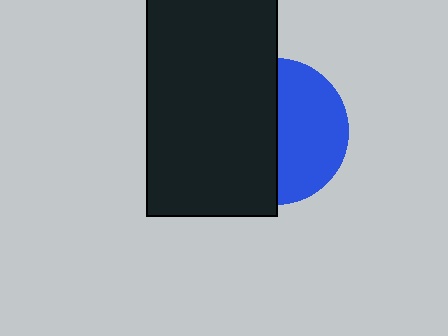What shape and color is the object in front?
The object in front is a black rectangle.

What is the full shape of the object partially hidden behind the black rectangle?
The partially hidden object is a blue circle.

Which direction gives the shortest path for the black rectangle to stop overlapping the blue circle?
Moving left gives the shortest separation.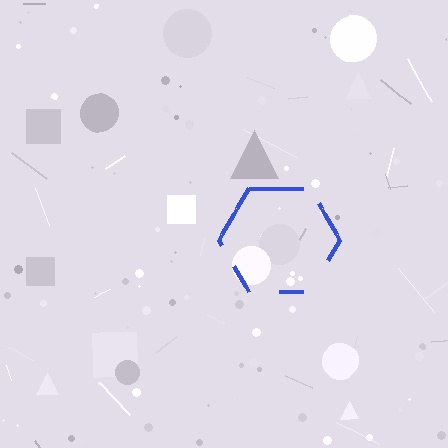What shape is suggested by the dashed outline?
The dashed outline suggests a hexagon.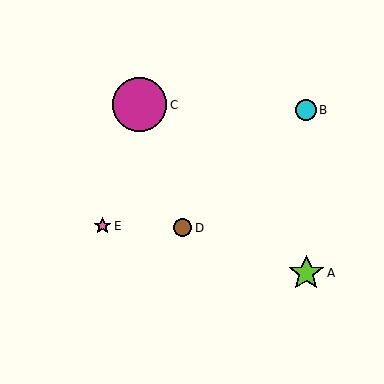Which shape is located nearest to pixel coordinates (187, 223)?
The brown circle (labeled D) at (182, 228) is nearest to that location.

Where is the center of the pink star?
The center of the pink star is at (102, 226).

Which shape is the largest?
The magenta circle (labeled C) is the largest.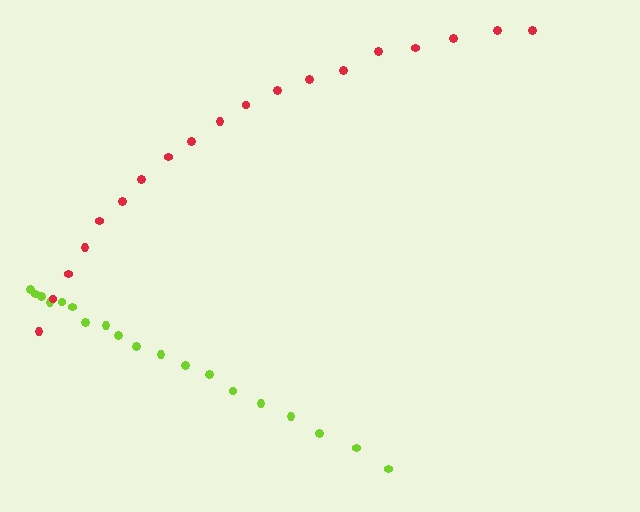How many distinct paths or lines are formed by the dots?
There are 2 distinct paths.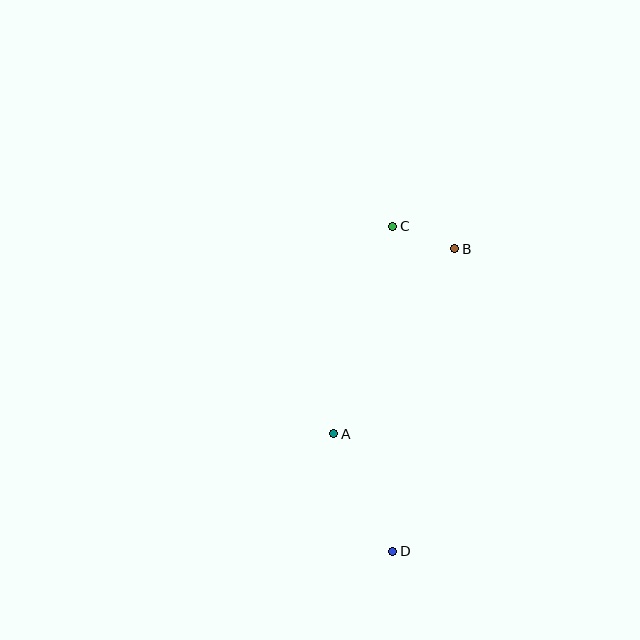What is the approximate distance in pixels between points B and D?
The distance between B and D is approximately 309 pixels.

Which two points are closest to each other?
Points B and C are closest to each other.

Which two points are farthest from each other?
Points C and D are farthest from each other.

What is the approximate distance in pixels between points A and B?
The distance between A and B is approximately 221 pixels.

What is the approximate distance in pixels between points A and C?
The distance between A and C is approximately 216 pixels.